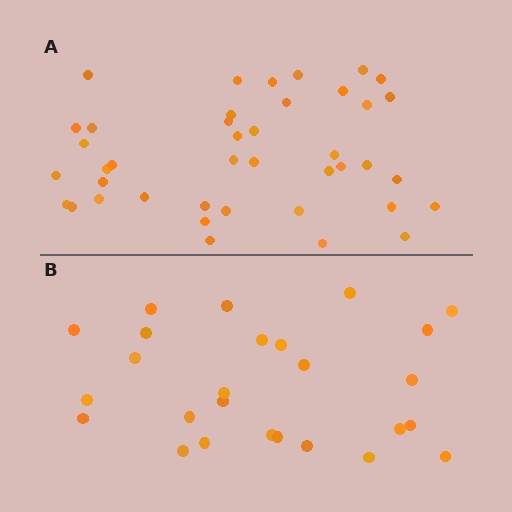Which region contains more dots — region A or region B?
Region A (the top region) has more dots.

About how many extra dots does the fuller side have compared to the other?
Region A has approximately 15 more dots than region B.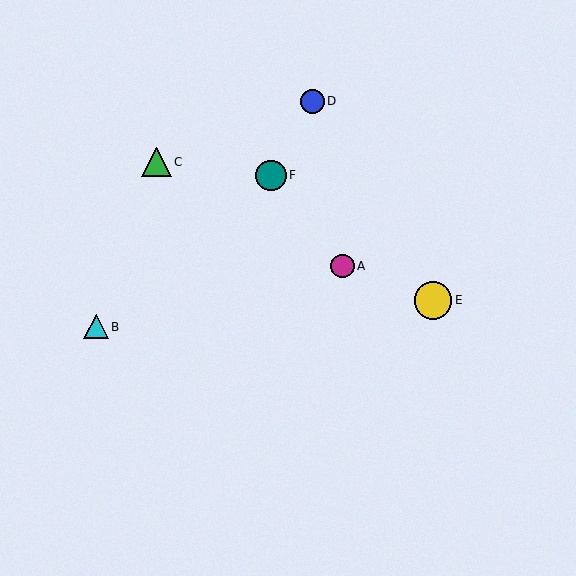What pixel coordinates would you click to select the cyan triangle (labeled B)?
Click at (96, 327) to select the cyan triangle B.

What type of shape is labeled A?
Shape A is a magenta circle.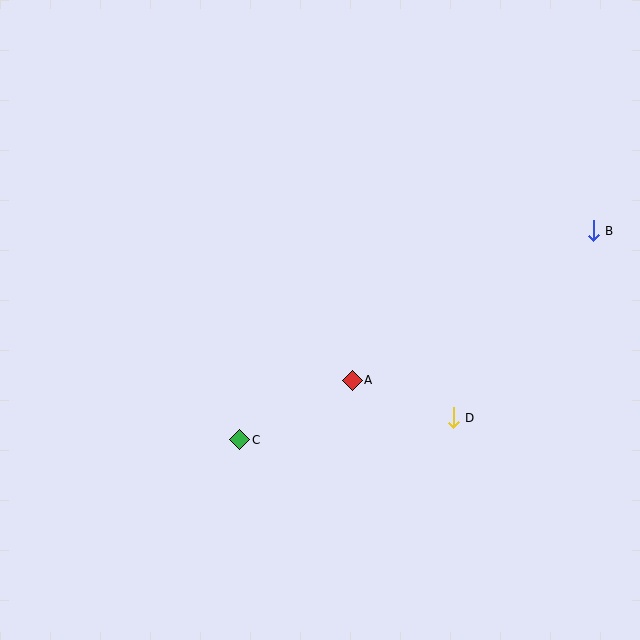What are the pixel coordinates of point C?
Point C is at (240, 440).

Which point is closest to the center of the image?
Point A at (352, 380) is closest to the center.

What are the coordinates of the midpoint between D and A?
The midpoint between D and A is at (403, 399).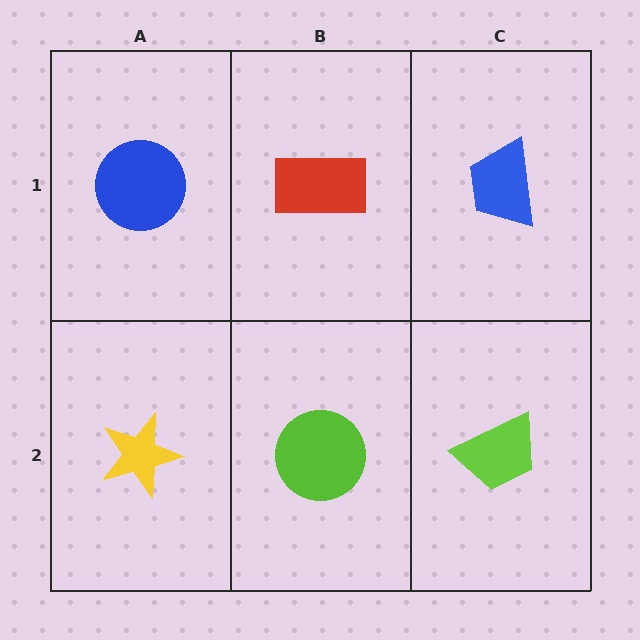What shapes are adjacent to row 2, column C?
A blue trapezoid (row 1, column C), a lime circle (row 2, column B).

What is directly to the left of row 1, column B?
A blue circle.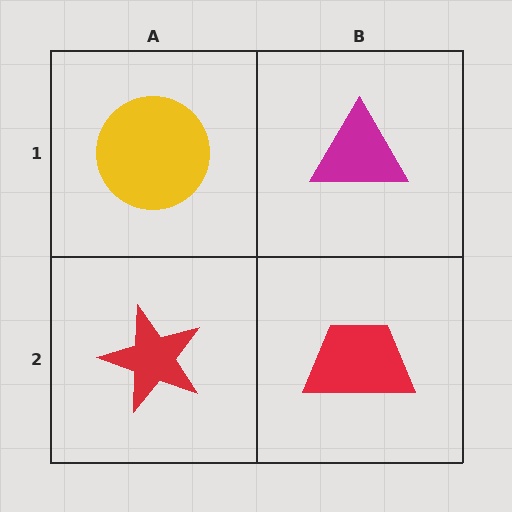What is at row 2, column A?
A red star.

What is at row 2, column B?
A red trapezoid.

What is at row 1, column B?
A magenta triangle.